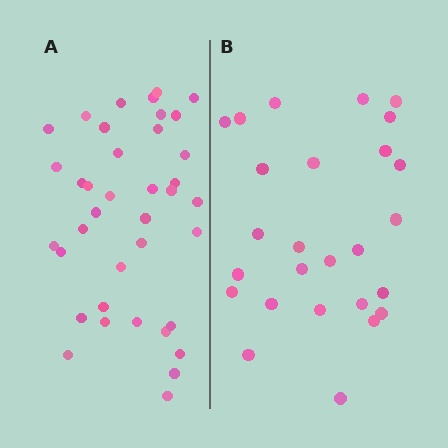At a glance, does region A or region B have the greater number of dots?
Region A (the left region) has more dots.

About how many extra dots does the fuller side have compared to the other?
Region A has roughly 12 or so more dots than region B.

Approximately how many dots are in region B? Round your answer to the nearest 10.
About 30 dots. (The exact count is 26, which rounds to 30.)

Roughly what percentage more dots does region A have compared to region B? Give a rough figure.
About 45% more.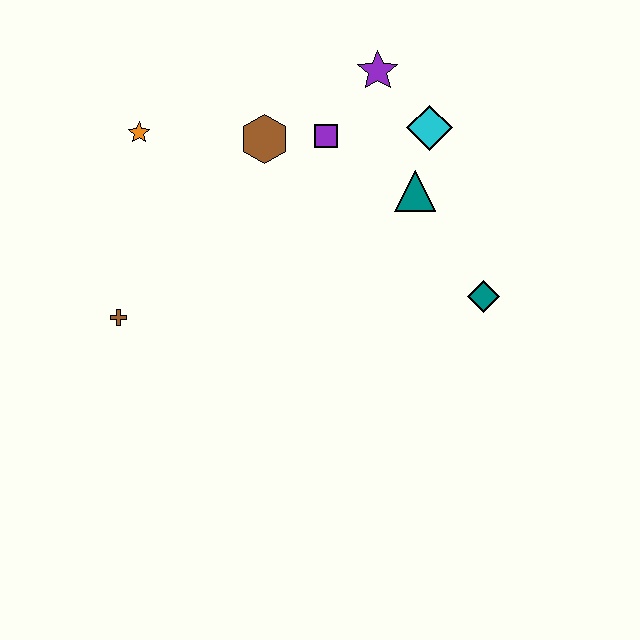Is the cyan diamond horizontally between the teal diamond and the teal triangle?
Yes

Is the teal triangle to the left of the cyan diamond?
Yes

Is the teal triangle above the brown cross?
Yes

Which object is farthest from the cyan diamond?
The brown cross is farthest from the cyan diamond.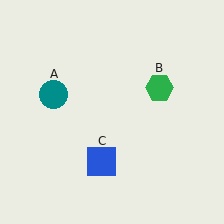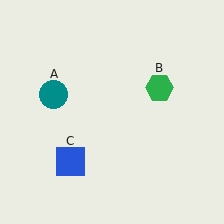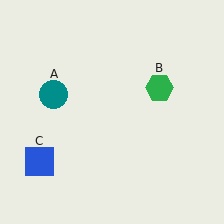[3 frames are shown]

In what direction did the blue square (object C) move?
The blue square (object C) moved left.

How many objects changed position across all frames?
1 object changed position: blue square (object C).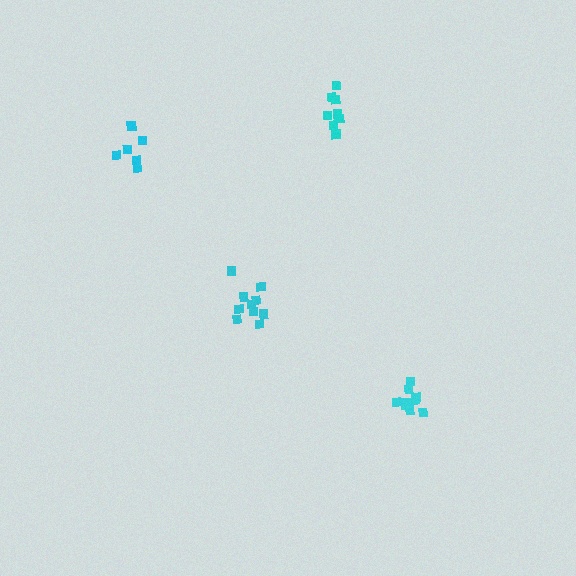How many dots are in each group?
Group 1: 8 dots, Group 2: 10 dots, Group 3: 9 dots, Group 4: 6 dots (33 total).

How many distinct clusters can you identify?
There are 4 distinct clusters.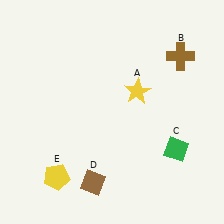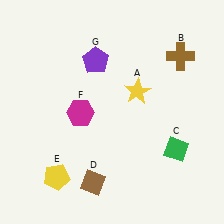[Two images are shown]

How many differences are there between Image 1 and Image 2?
There are 2 differences between the two images.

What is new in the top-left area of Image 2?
A purple pentagon (G) was added in the top-left area of Image 2.